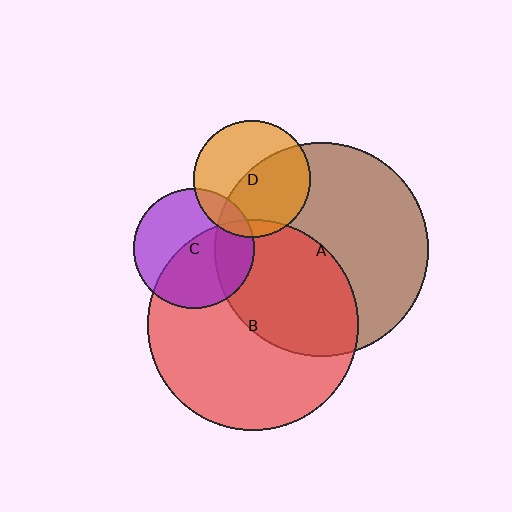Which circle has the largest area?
Circle A (brown).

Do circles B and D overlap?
Yes.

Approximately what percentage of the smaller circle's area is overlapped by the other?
Approximately 10%.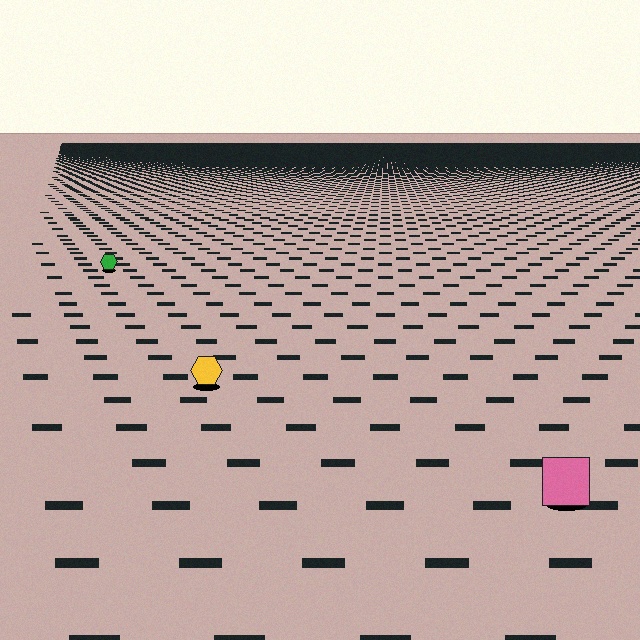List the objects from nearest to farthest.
From nearest to farthest: the pink square, the yellow hexagon, the green hexagon.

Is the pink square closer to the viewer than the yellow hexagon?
Yes. The pink square is closer — you can tell from the texture gradient: the ground texture is coarser near it.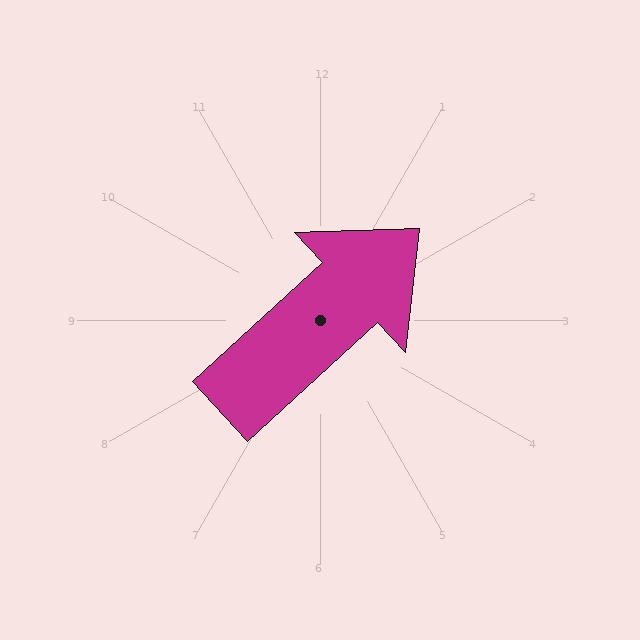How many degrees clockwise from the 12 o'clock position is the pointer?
Approximately 47 degrees.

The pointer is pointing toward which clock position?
Roughly 2 o'clock.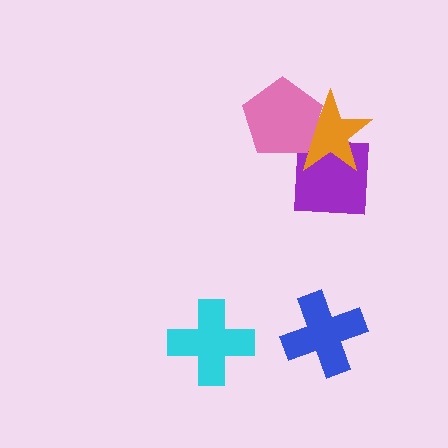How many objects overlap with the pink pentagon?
2 objects overlap with the pink pentagon.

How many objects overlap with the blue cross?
0 objects overlap with the blue cross.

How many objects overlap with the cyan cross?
0 objects overlap with the cyan cross.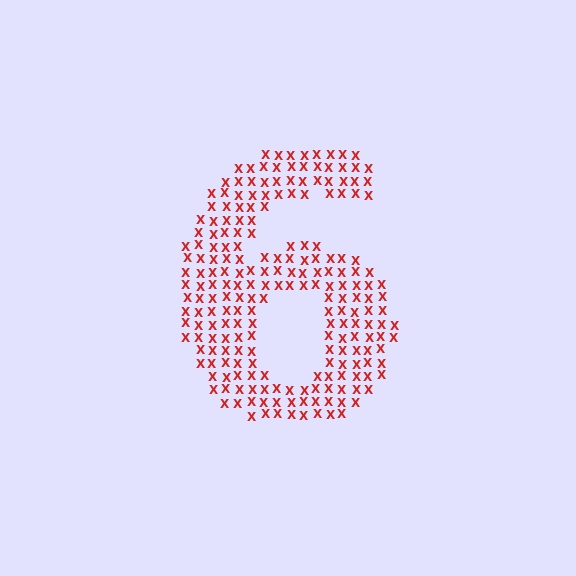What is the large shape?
The large shape is the digit 6.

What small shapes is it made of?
It is made of small letter X's.